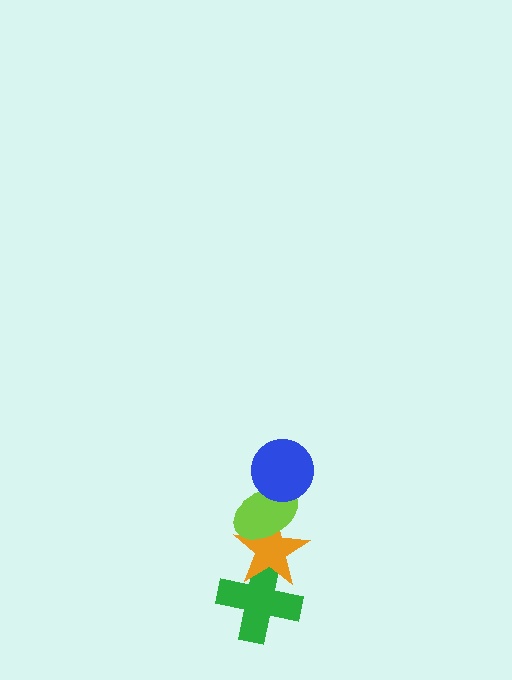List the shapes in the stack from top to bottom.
From top to bottom: the blue circle, the lime ellipse, the orange star, the green cross.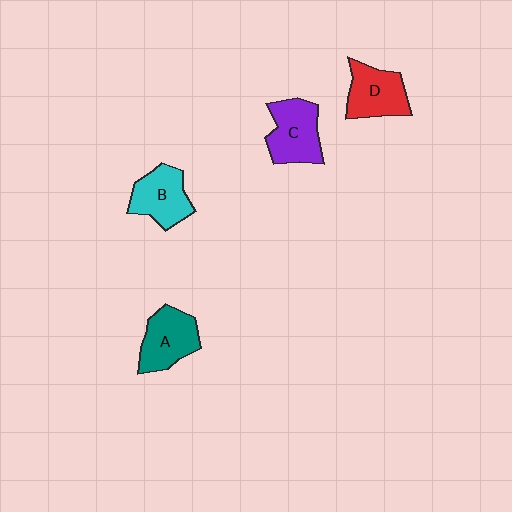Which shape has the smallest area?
Shape B (cyan).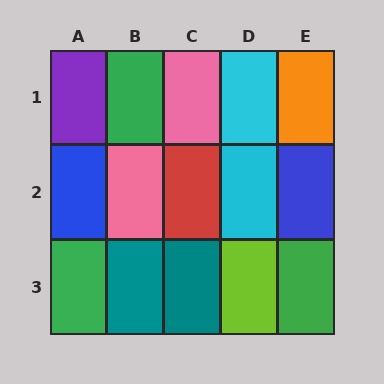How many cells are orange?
1 cell is orange.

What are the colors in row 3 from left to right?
Green, teal, teal, lime, green.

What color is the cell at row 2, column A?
Blue.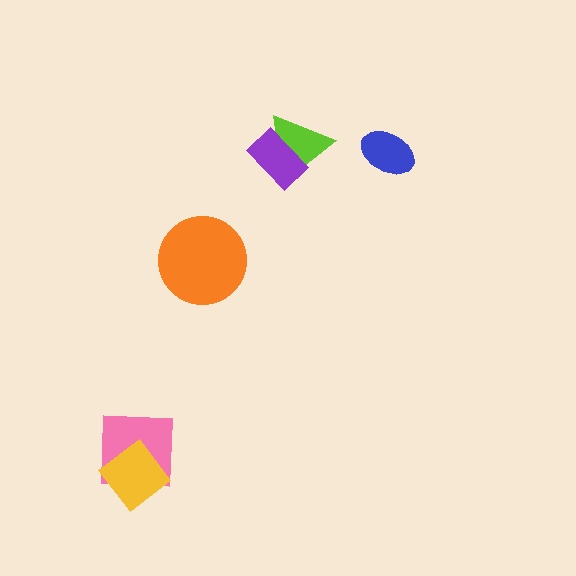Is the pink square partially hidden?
Yes, it is partially covered by another shape.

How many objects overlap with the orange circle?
0 objects overlap with the orange circle.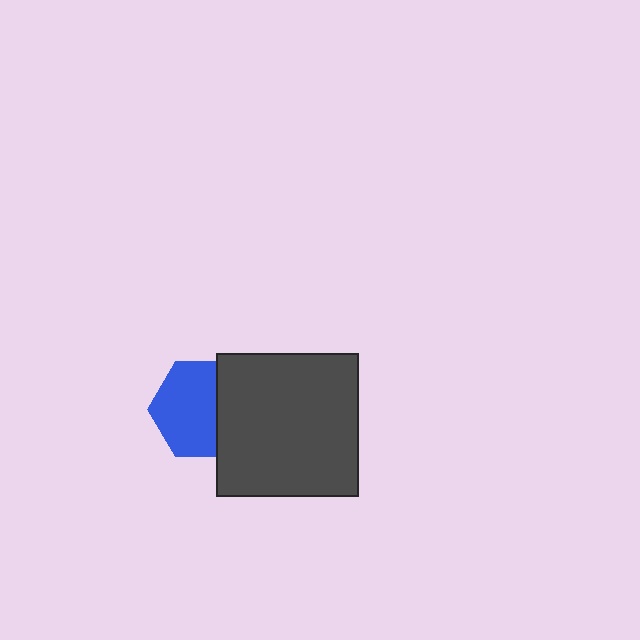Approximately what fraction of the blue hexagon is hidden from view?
Roughly 34% of the blue hexagon is hidden behind the dark gray square.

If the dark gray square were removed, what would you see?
You would see the complete blue hexagon.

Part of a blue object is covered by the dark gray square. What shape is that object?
It is a hexagon.